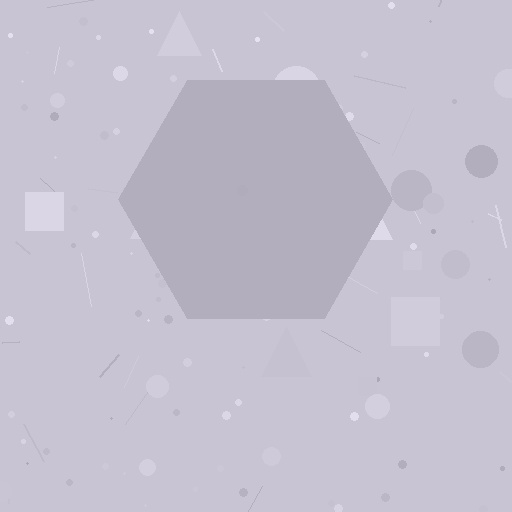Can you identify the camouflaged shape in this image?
The camouflaged shape is a hexagon.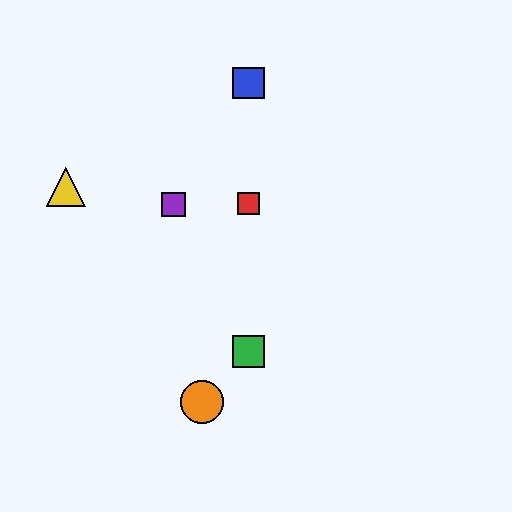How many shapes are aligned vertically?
3 shapes (the red square, the blue square, the green square) are aligned vertically.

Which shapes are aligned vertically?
The red square, the blue square, the green square are aligned vertically.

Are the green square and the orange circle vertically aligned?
No, the green square is at x≈249 and the orange circle is at x≈202.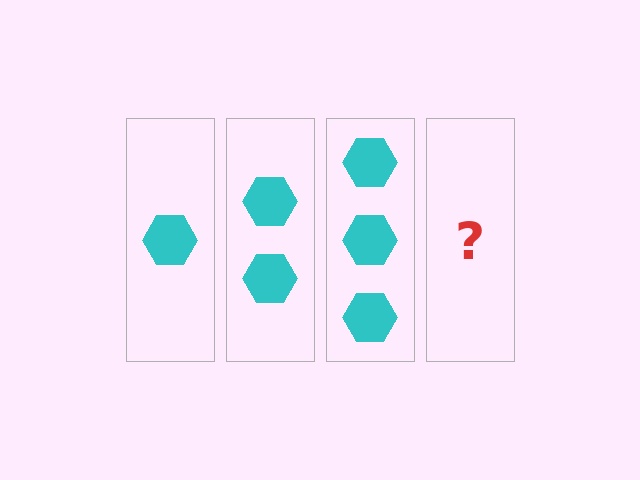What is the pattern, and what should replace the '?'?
The pattern is that each step adds one more hexagon. The '?' should be 4 hexagons.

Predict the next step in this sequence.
The next step is 4 hexagons.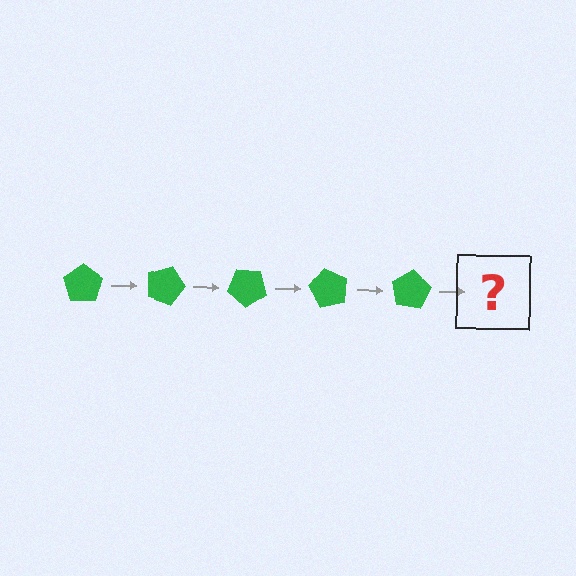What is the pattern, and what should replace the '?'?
The pattern is that the pentagon rotates 20 degrees each step. The '?' should be a green pentagon rotated 100 degrees.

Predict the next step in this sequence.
The next step is a green pentagon rotated 100 degrees.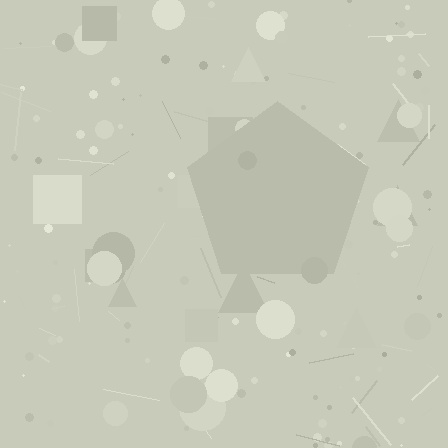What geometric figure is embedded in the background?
A pentagon is embedded in the background.